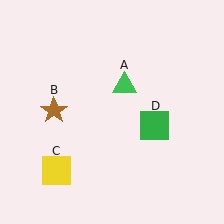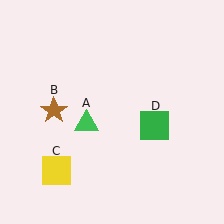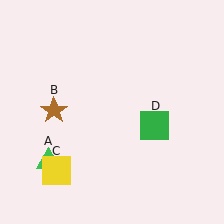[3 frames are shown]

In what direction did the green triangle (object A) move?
The green triangle (object A) moved down and to the left.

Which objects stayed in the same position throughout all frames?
Brown star (object B) and yellow square (object C) and green square (object D) remained stationary.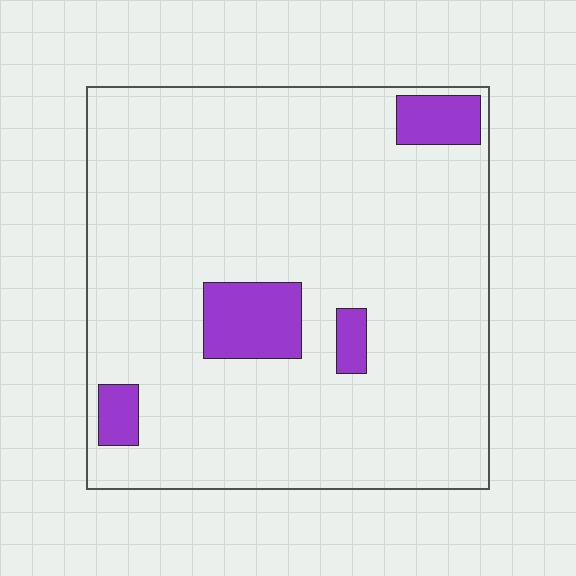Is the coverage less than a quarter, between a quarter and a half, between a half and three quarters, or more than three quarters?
Less than a quarter.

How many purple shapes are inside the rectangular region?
4.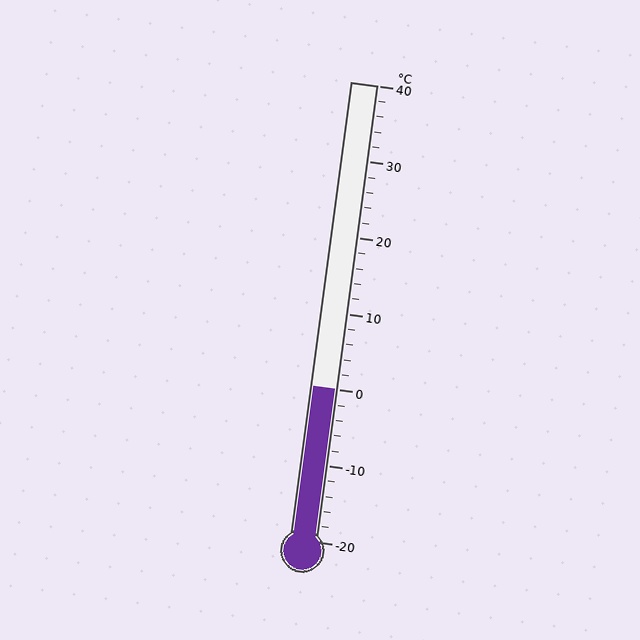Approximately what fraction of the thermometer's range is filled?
The thermometer is filled to approximately 35% of its range.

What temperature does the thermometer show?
The thermometer shows approximately 0°C.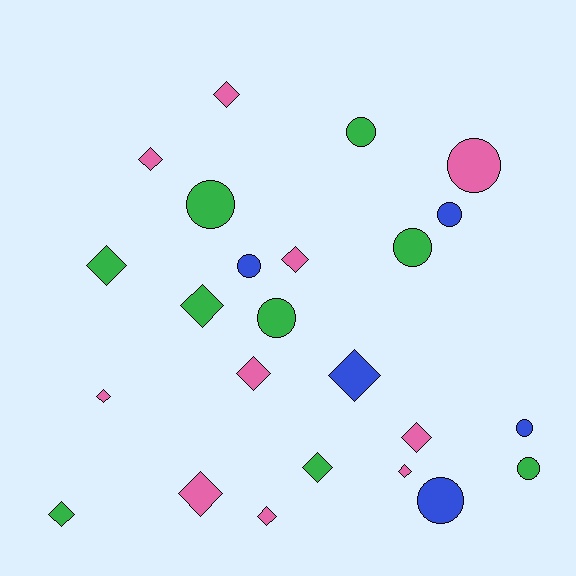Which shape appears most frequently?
Diamond, with 14 objects.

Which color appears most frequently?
Pink, with 10 objects.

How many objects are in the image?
There are 24 objects.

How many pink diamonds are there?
There are 9 pink diamonds.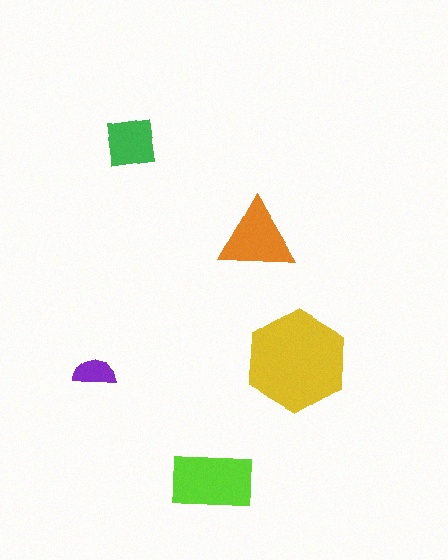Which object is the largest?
The yellow hexagon.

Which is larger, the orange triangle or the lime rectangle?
The lime rectangle.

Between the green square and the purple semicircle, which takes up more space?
The green square.